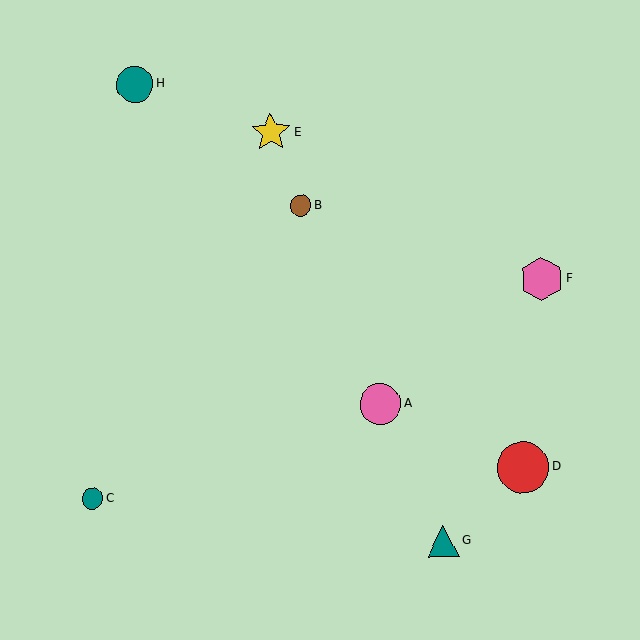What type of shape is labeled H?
Shape H is a teal circle.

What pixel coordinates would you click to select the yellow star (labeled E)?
Click at (271, 132) to select the yellow star E.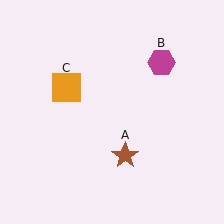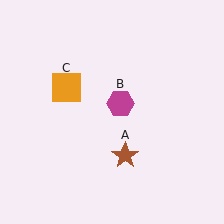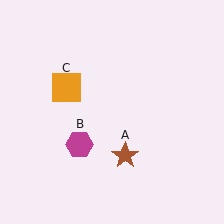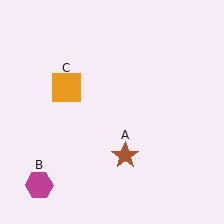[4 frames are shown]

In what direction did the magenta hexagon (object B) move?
The magenta hexagon (object B) moved down and to the left.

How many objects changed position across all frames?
1 object changed position: magenta hexagon (object B).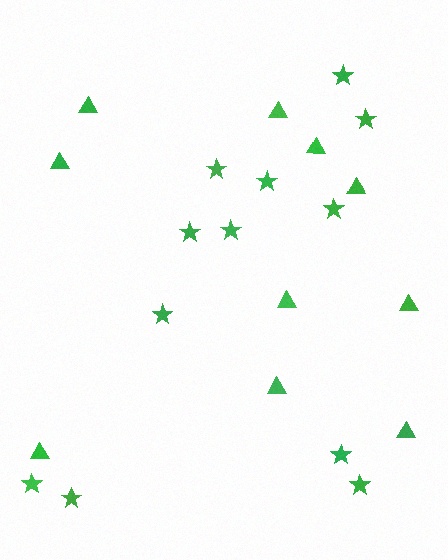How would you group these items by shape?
There are 2 groups: one group of stars (12) and one group of triangles (10).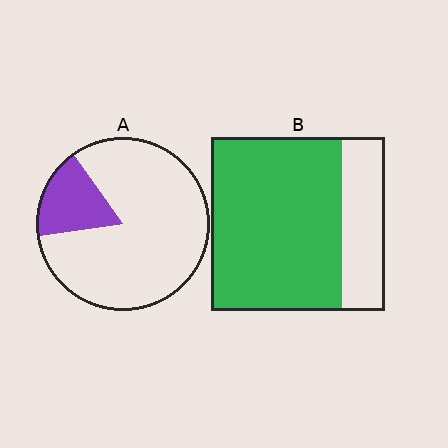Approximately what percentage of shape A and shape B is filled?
A is approximately 20% and B is approximately 75%.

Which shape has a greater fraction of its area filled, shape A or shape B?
Shape B.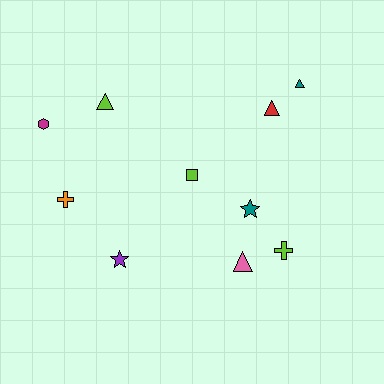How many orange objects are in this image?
There is 1 orange object.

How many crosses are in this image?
There are 2 crosses.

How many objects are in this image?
There are 10 objects.